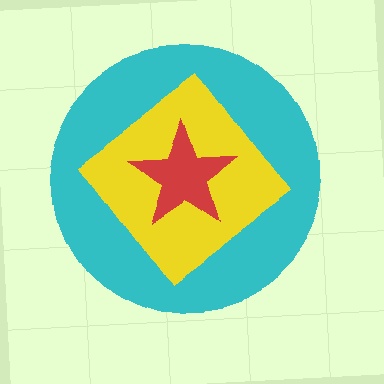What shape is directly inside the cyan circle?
The yellow diamond.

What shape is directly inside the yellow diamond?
The red star.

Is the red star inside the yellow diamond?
Yes.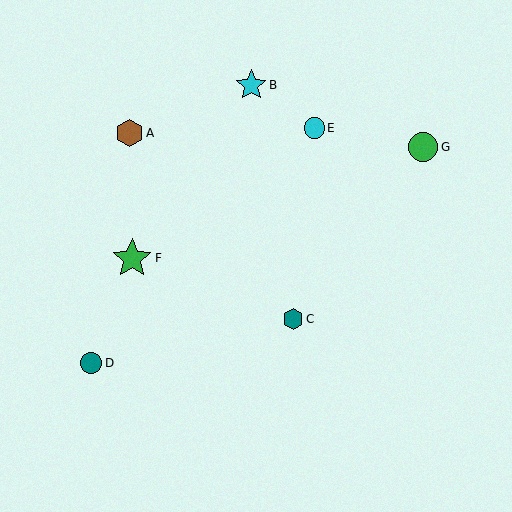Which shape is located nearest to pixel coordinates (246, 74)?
The cyan star (labeled B) at (251, 85) is nearest to that location.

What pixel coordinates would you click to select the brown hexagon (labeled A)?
Click at (130, 133) to select the brown hexagon A.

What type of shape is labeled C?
Shape C is a teal hexagon.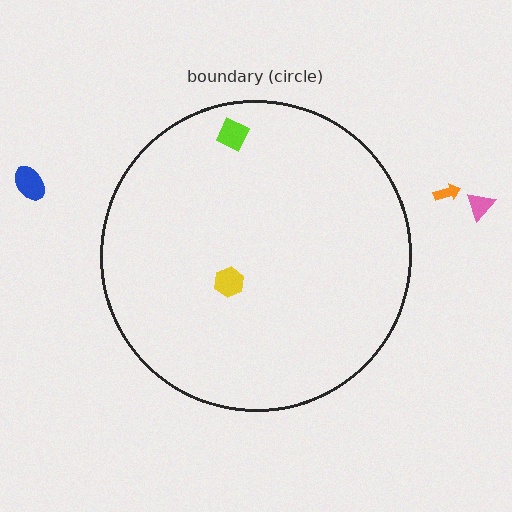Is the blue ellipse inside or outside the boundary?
Outside.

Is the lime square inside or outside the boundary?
Inside.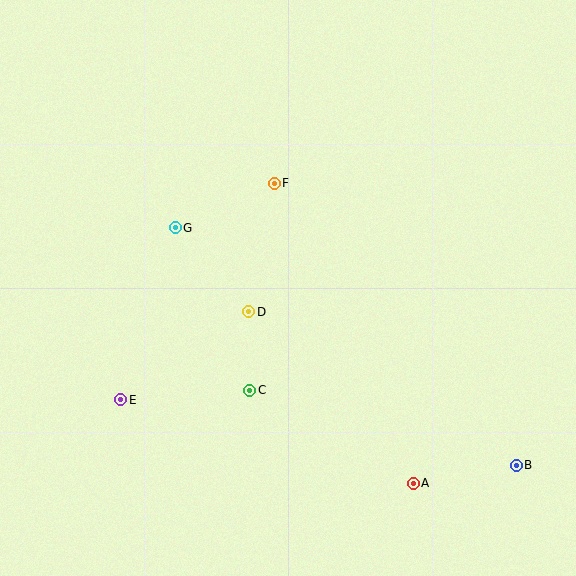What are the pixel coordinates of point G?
Point G is at (175, 228).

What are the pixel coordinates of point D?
Point D is at (249, 312).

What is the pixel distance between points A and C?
The distance between A and C is 188 pixels.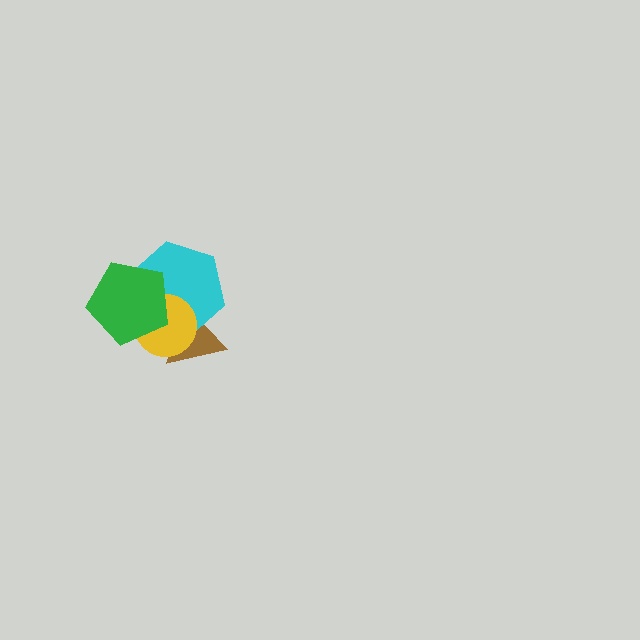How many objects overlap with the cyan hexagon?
3 objects overlap with the cyan hexagon.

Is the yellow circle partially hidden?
Yes, it is partially covered by another shape.